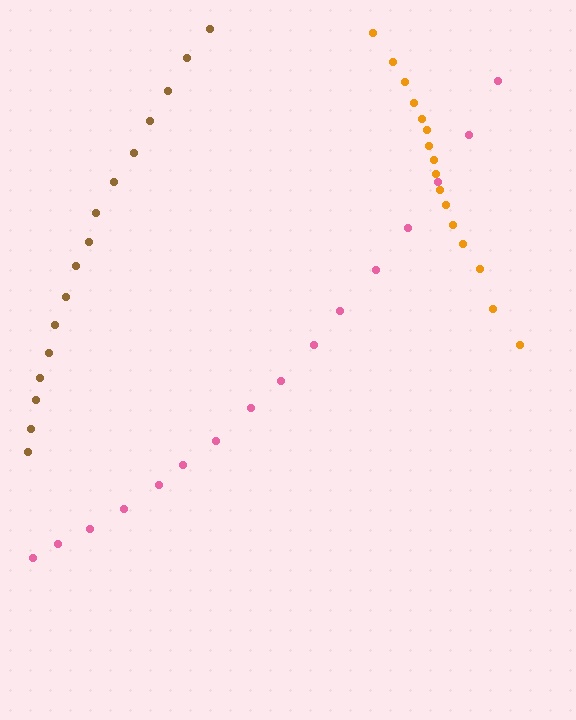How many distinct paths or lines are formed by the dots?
There are 3 distinct paths.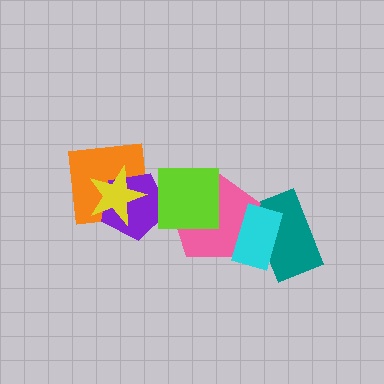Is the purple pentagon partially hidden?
Yes, it is partially covered by another shape.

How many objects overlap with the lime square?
2 objects overlap with the lime square.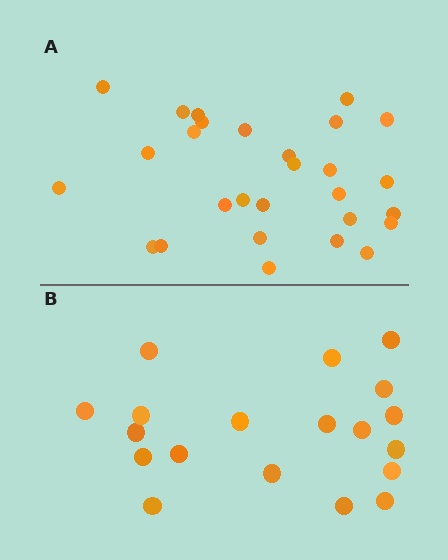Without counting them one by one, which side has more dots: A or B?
Region A (the top region) has more dots.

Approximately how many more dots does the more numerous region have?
Region A has roughly 8 or so more dots than region B.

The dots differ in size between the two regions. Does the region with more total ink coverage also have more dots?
No. Region B has more total ink coverage because its dots are larger, but region A actually contains more individual dots. Total area can be misleading — the number of items is what matters here.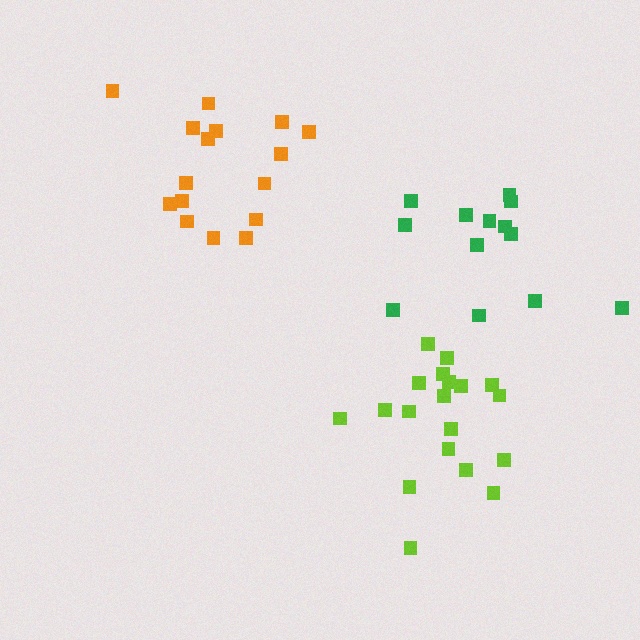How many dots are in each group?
Group 1: 16 dots, Group 2: 19 dots, Group 3: 13 dots (48 total).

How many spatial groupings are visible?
There are 3 spatial groupings.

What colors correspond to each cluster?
The clusters are colored: orange, lime, green.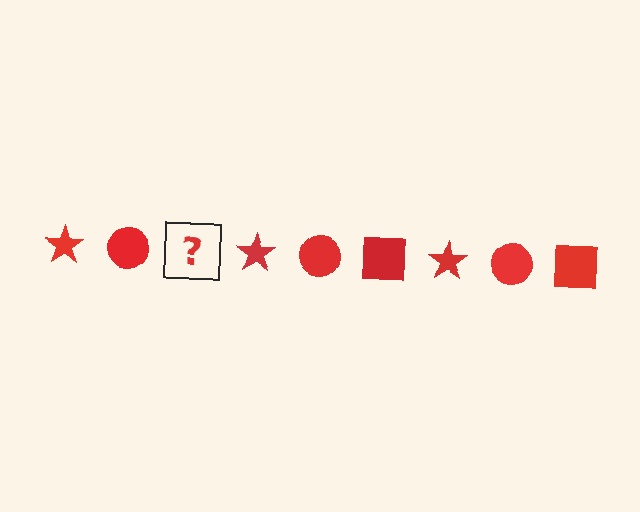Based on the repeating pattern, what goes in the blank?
The blank should be a red square.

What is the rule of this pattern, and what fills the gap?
The rule is that the pattern cycles through star, circle, square shapes in red. The gap should be filled with a red square.